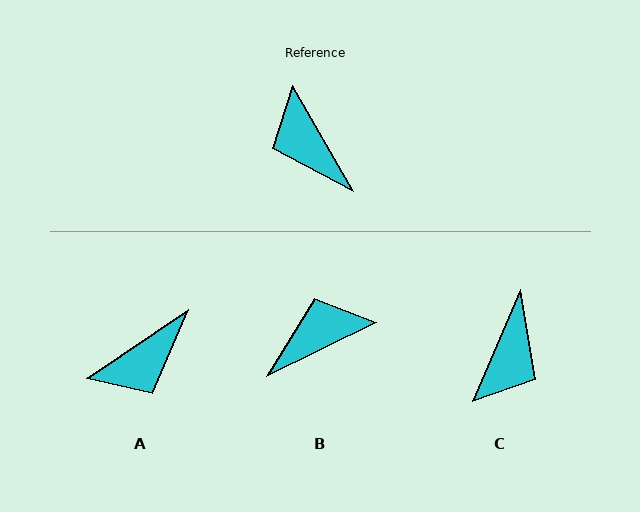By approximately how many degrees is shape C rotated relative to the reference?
Approximately 127 degrees counter-clockwise.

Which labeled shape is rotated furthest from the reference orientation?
C, about 127 degrees away.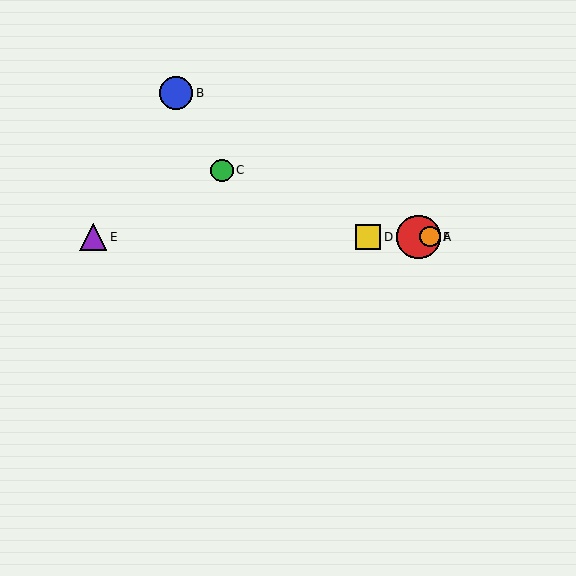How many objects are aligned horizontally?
4 objects (A, D, E, F) are aligned horizontally.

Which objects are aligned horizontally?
Objects A, D, E, F are aligned horizontally.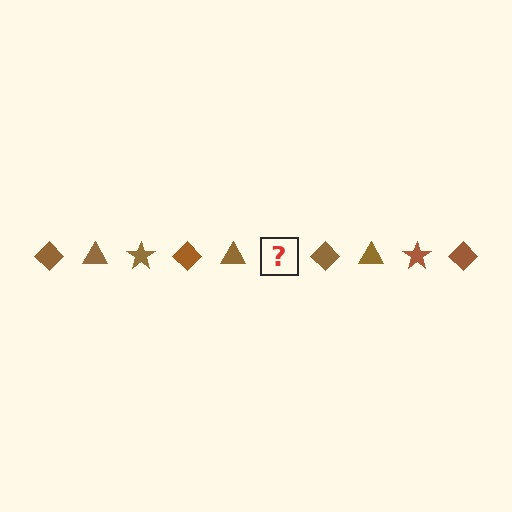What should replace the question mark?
The question mark should be replaced with a brown star.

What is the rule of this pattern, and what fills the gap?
The rule is that the pattern cycles through diamond, triangle, star shapes in brown. The gap should be filled with a brown star.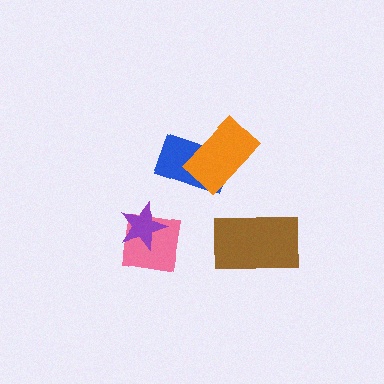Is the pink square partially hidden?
Yes, it is partially covered by another shape.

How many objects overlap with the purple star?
1 object overlaps with the purple star.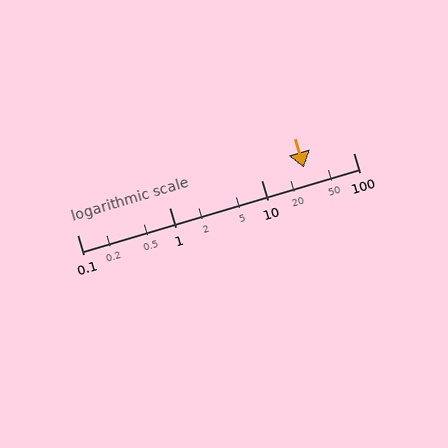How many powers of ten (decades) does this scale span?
The scale spans 3 decades, from 0.1 to 100.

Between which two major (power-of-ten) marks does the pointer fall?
The pointer is between 10 and 100.